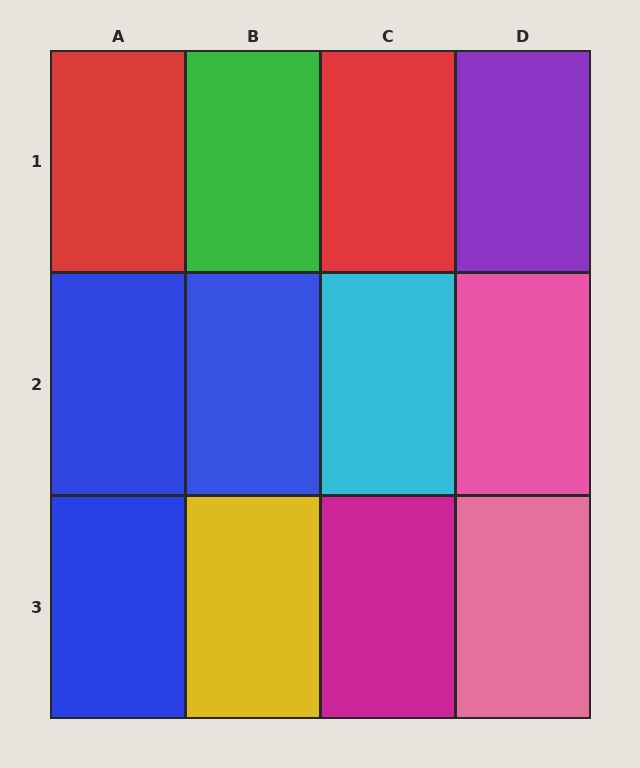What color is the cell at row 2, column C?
Cyan.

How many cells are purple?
1 cell is purple.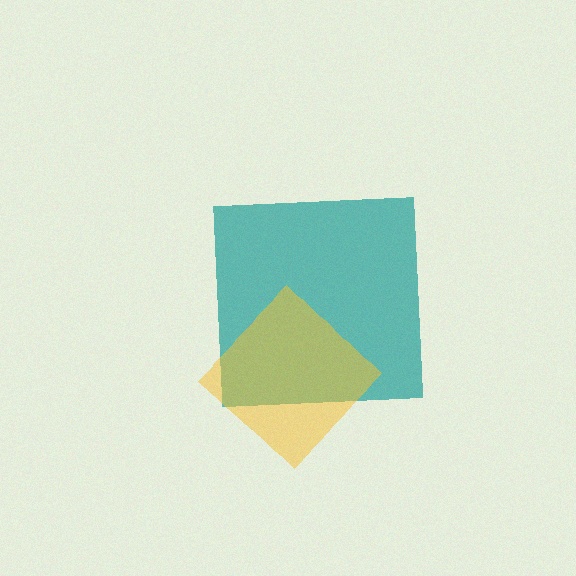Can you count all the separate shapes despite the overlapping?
Yes, there are 2 separate shapes.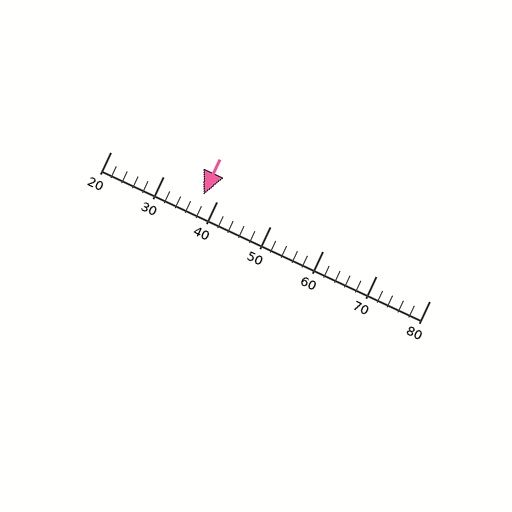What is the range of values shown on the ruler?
The ruler shows values from 20 to 80.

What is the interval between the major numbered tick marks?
The major tick marks are spaced 10 units apart.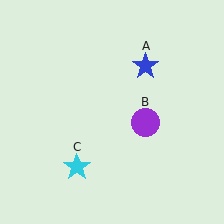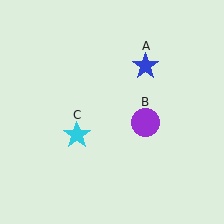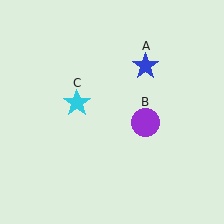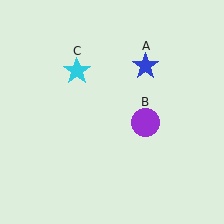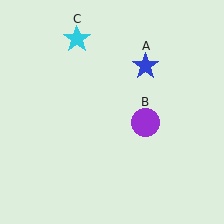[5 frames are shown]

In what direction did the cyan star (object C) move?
The cyan star (object C) moved up.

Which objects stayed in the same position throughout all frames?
Blue star (object A) and purple circle (object B) remained stationary.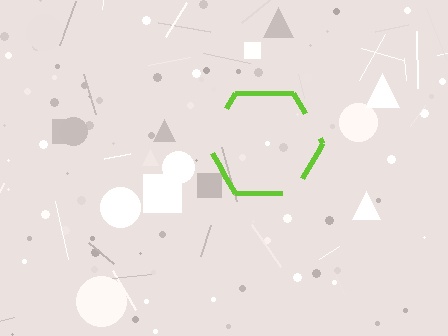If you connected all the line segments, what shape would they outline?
They would outline a hexagon.